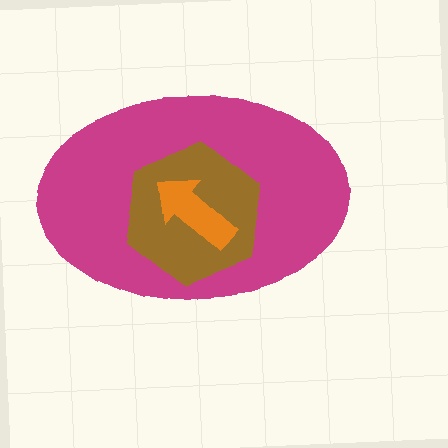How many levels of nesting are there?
3.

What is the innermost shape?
The orange arrow.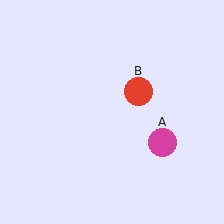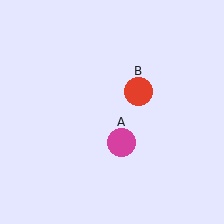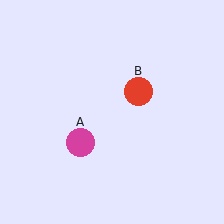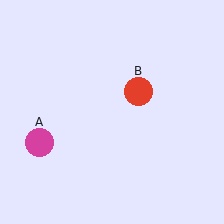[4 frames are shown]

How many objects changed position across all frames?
1 object changed position: magenta circle (object A).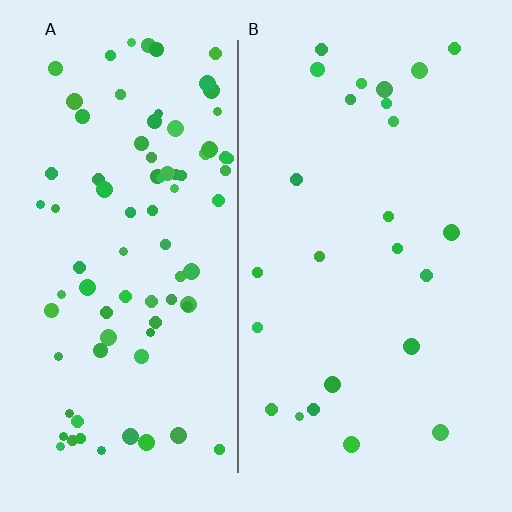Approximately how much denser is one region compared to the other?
Approximately 3.4× — region A over region B.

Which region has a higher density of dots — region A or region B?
A (the left).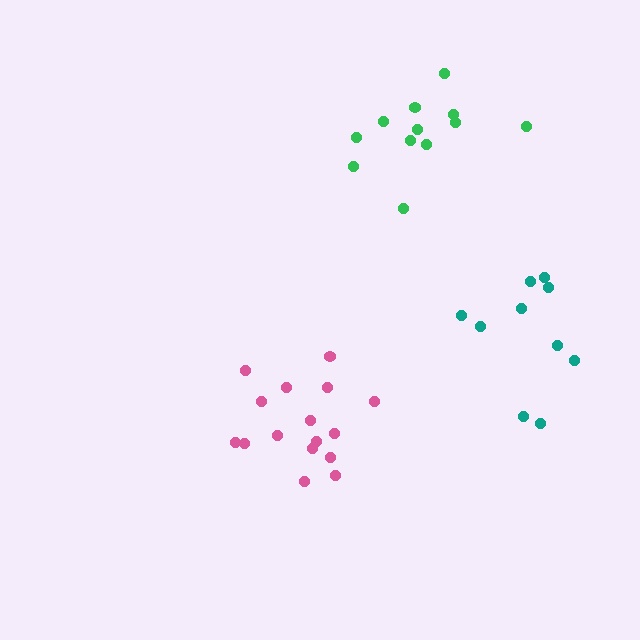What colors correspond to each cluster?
The clusters are colored: green, pink, teal.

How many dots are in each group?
Group 1: 12 dots, Group 2: 16 dots, Group 3: 10 dots (38 total).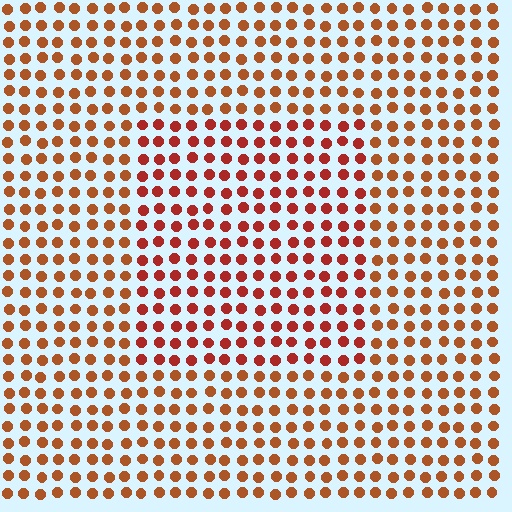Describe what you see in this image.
The image is filled with small brown elements in a uniform arrangement. A rectangle-shaped region is visible where the elements are tinted to a slightly different hue, forming a subtle color boundary.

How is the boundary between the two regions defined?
The boundary is defined purely by a slight shift in hue (about 20 degrees). Spacing, size, and orientation are identical on both sides.